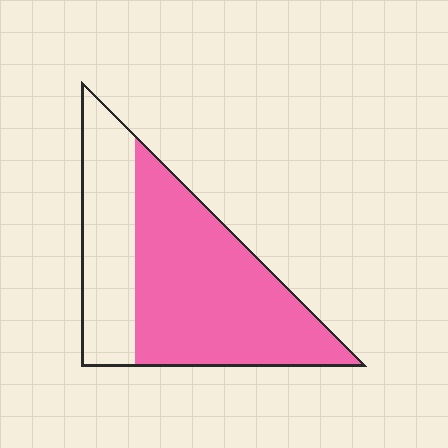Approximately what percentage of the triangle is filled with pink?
Approximately 65%.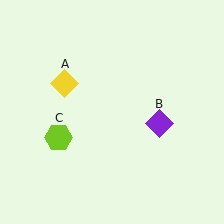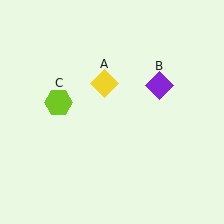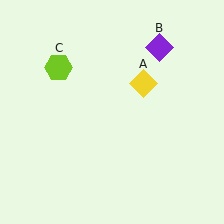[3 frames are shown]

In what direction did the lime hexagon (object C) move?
The lime hexagon (object C) moved up.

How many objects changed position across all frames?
3 objects changed position: yellow diamond (object A), purple diamond (object B), lime hexagon (object C).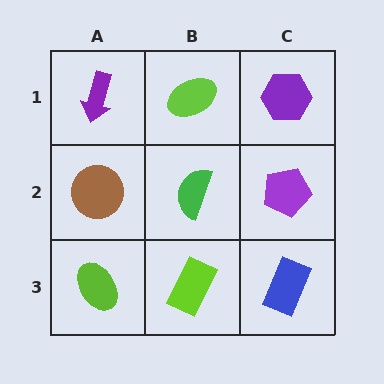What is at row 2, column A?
A brown circle.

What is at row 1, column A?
A purple arrow.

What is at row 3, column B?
A lime rectangle.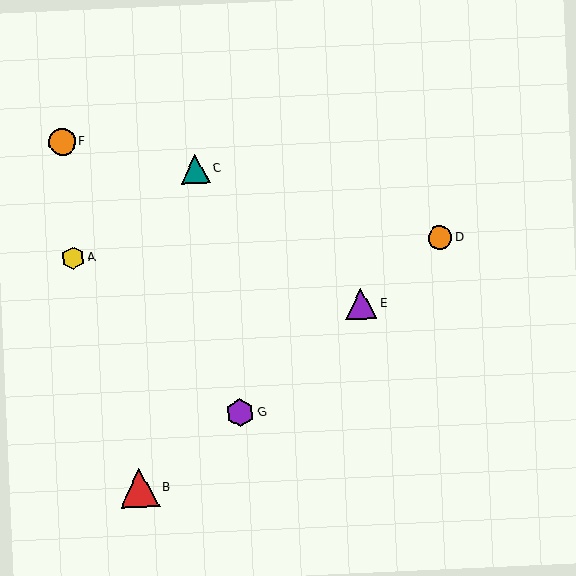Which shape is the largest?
The red triangle (labeled B) is the largest.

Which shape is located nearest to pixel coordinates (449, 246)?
The orange circle (labeled D) at (440, 238) is nearest to that location.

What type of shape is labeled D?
Shape D is an orange circle.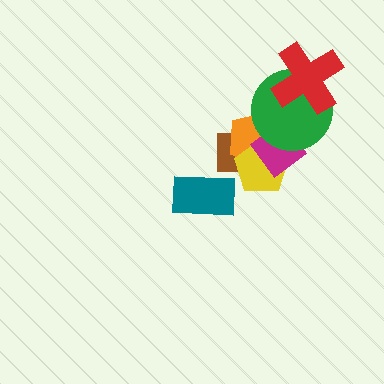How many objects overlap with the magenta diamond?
4 objects overlap with the magenta diamond.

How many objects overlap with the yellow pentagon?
3 objects overlap with the yellow pentagon.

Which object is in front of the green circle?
The red cross is in front of the green circle.